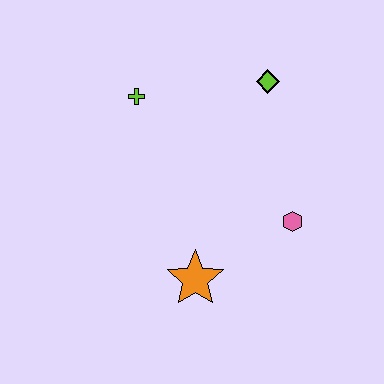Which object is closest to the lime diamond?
The lime cross is closest to the lime diamond.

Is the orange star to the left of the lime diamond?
Yes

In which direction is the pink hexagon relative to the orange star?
The pink hexagon is to the right of the orange star.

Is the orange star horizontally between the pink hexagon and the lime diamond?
No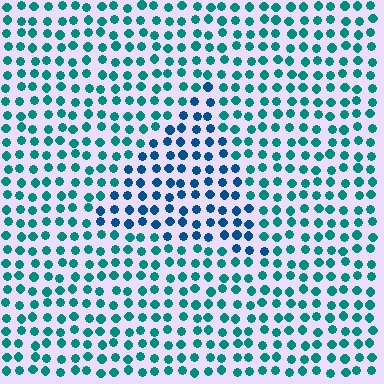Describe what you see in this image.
The image is filled with small teal elements in a uniform arrangement. A triangle-shaped region is visible where the elements are tinted to a slightly different hue, forming a subtle color boundary.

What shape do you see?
I see a triangle.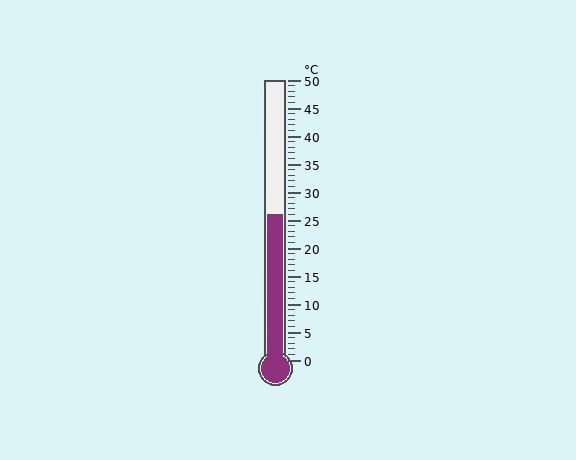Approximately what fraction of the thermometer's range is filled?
The thermometer is filled to approximately 50% of its range.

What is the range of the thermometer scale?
The thermometer scale ranges from 0°C to 50°C.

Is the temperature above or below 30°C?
The temperature is below 30°C.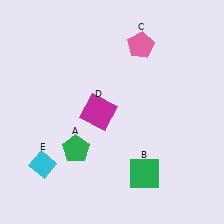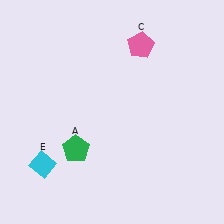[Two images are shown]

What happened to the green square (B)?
The green square (B) was removed in Image 2. It was in the bottom-right area of Image 1.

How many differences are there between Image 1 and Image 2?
There are 2 differences between the two images.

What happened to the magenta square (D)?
The magenta square (D) was removed in Image 2. It was in the bottom-left area of Image 1.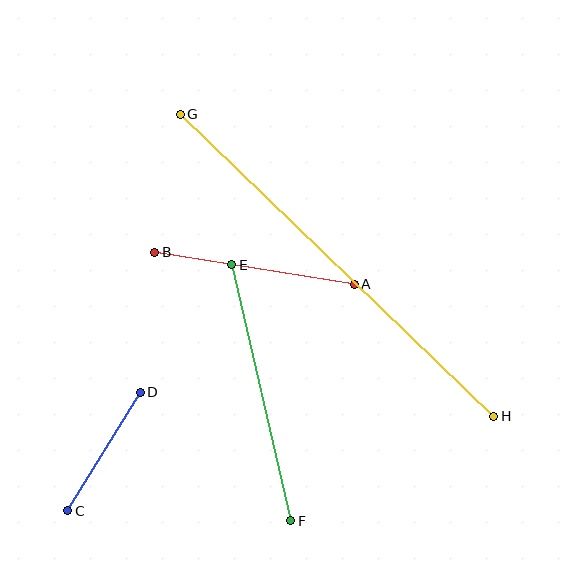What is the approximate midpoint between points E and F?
The midpoint is at approximately (261, 393) pixels.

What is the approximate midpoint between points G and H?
The midpoint is at approximately (337, 265) pixels.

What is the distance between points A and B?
The distance is approximately 202 pixels.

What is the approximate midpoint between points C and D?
The midpoint is at approximately (104, 452) pixels.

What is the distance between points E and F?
The distance is approximately 263 pixels.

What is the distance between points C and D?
The distance is approximately 139 pixels.